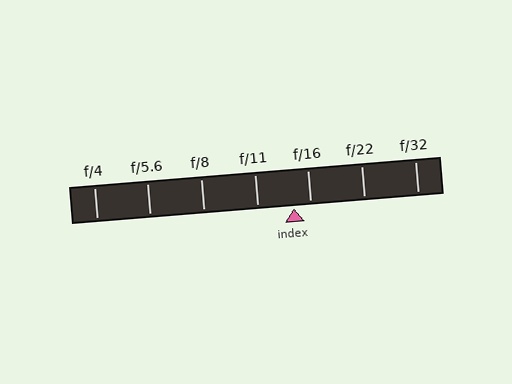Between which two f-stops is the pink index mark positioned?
The index mark is between f/11 and f/16.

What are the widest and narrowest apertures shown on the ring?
The widest aperture shown is f/4 and the narrowest is f/32.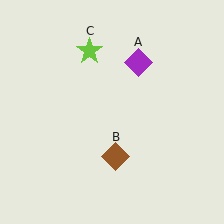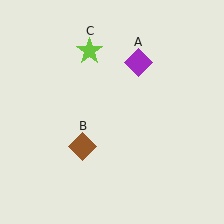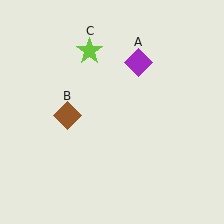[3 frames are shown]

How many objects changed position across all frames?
1 object changed position: brown diamond (object B).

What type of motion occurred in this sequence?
The brown diamond (object B) rotated clockwise around the center of the scene.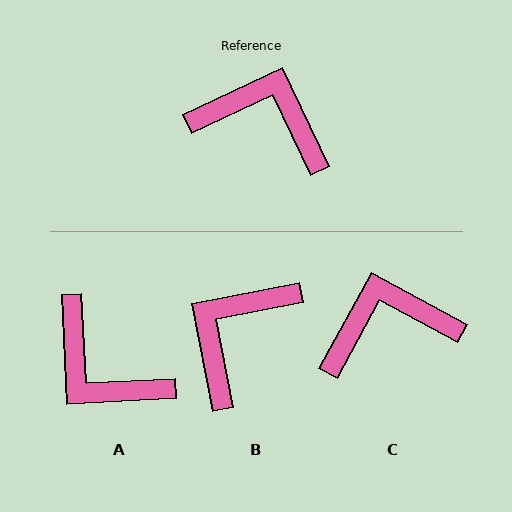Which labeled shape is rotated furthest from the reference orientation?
A, about 158 degrees away.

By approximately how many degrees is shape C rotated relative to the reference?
Approximately 36 degrees counter-clockwise.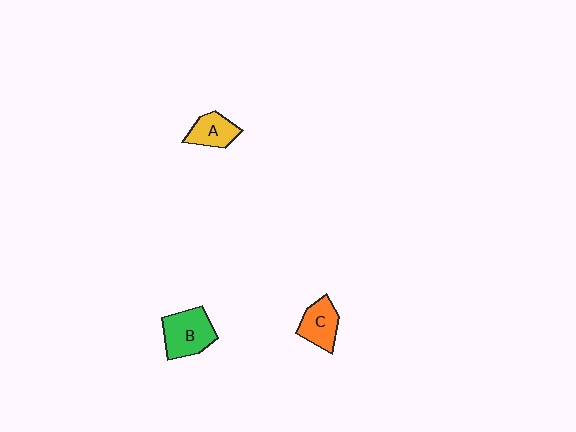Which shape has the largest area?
Shape B (green).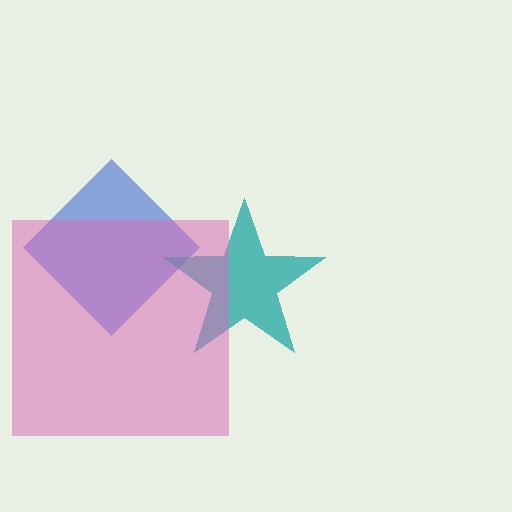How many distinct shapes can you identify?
There are 3 distinct shapes: a blue diamond, a teal star, a pink square.